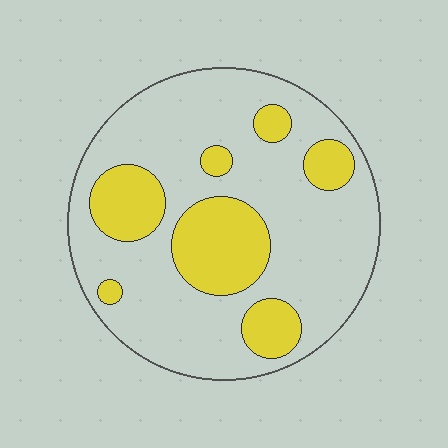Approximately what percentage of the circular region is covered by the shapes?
Approximately 25%.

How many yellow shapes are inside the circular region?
7.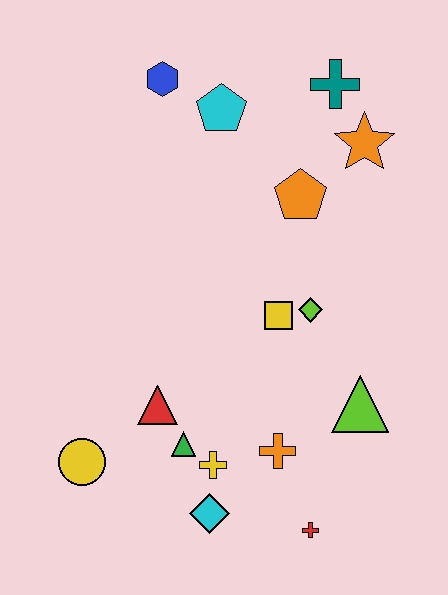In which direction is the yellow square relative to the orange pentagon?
The yellow square is below the orange pentagon.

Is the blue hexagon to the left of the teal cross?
Yes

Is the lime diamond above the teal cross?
No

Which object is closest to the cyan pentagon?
The blue hexagon is closest to the cyan pentagon.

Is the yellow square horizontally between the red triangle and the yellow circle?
No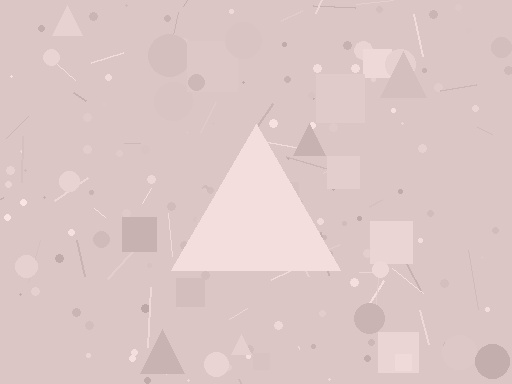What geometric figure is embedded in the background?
A triangle is embedded in the background.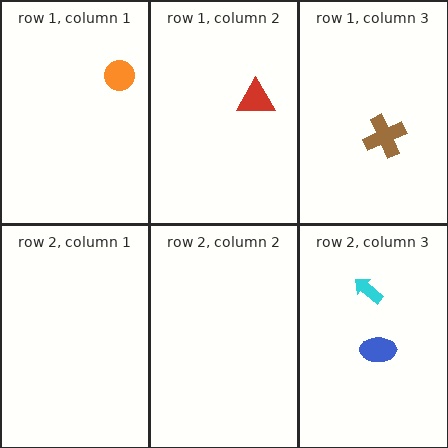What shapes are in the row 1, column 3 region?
The brown cross.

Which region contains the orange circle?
The row 1, column 1 region.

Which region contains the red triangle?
The row 1, column 2 region.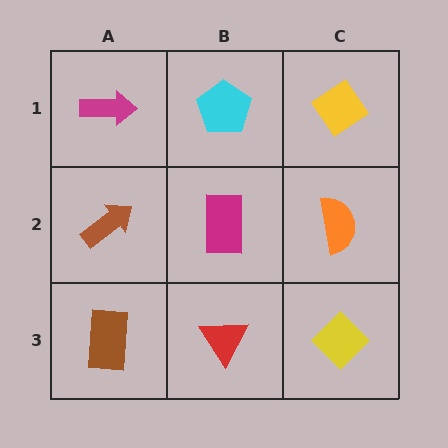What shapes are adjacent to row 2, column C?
A yellow diamond (row 1, column C), a yellow diamond (row 3, column C), a magenta rectangle (row 2, column B).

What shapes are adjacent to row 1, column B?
A magenta rectangle (row 2, column B), a magenta arrow (row 1, column A), a yellow diamond (row 1, column C).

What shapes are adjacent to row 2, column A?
A magenta arrow (row 1, column A), a brown rectangle (row 3, column A), a magenta rectangle (row 2, column B).